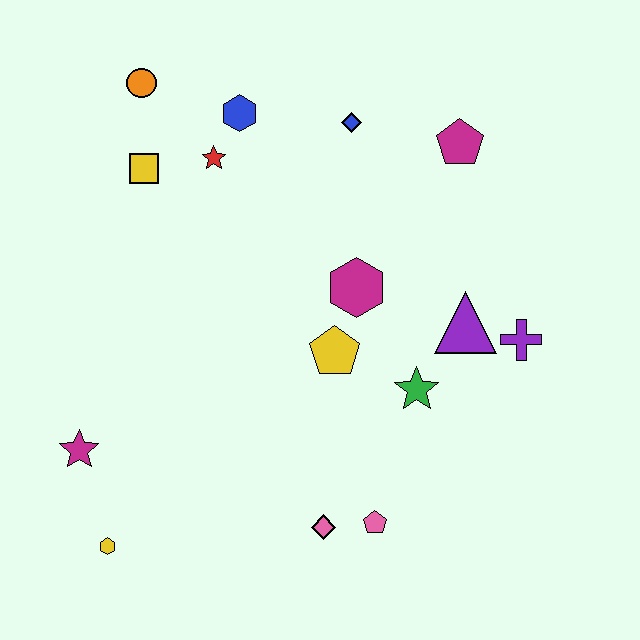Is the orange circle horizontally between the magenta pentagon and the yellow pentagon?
No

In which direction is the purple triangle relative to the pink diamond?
The purple triangle is above the pink diamond.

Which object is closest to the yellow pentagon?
The magenta hexagon is closest to the yellow pentagon.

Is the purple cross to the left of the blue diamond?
No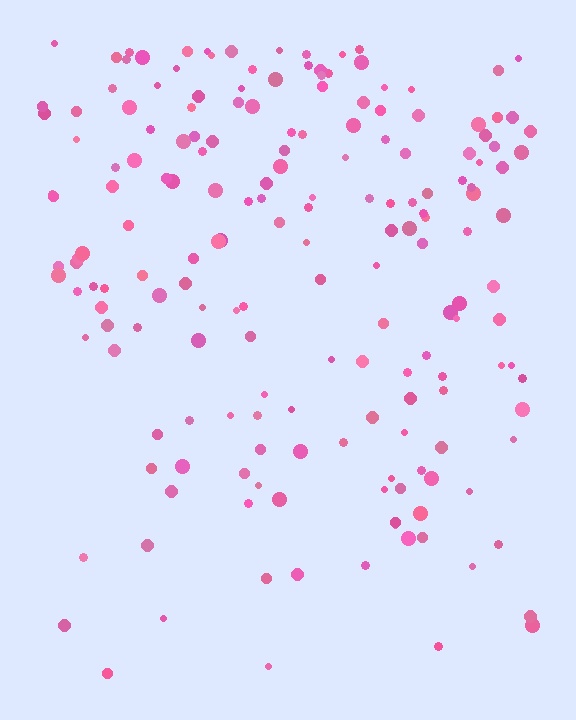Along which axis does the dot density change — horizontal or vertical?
Vertical.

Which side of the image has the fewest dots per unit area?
The bottom.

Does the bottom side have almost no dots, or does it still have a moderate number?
Still a moderate number, just noticeably fewer than the top.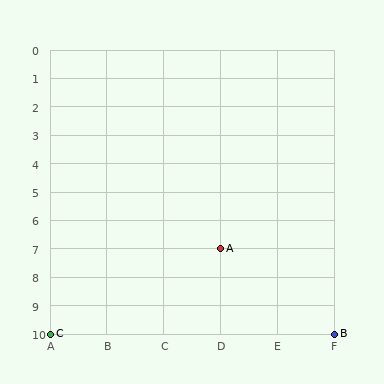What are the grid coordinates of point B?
Point B is at grid coordinates (F, 10).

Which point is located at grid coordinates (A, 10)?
Point C is at (A, 10).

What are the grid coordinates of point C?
Point C is at grid coordinates (A, 10).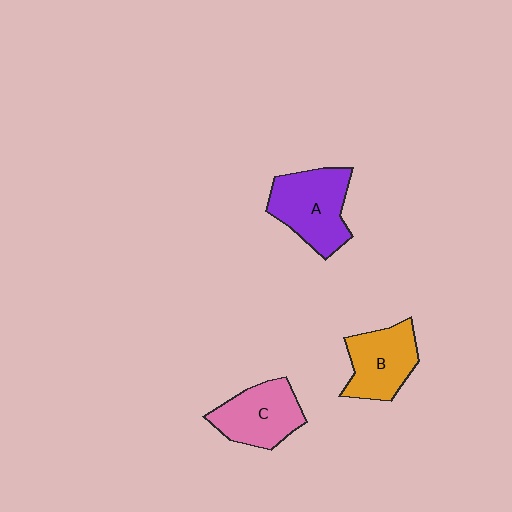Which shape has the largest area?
Shape A (purple).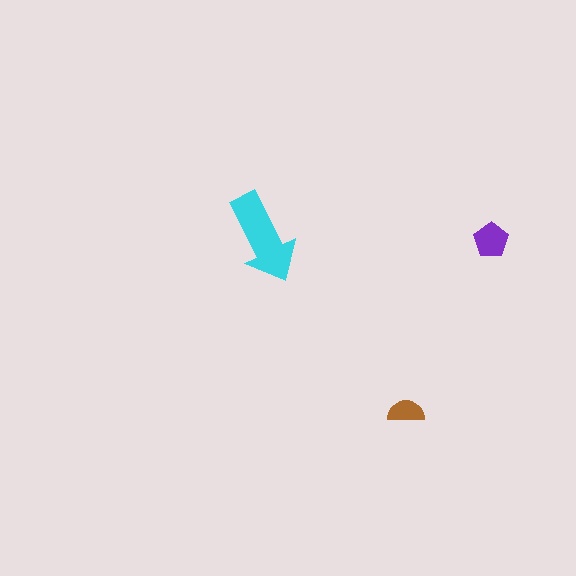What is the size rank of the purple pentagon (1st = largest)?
2nd.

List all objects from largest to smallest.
The cyan arrow, the purple pentagon, the brown semicircle.